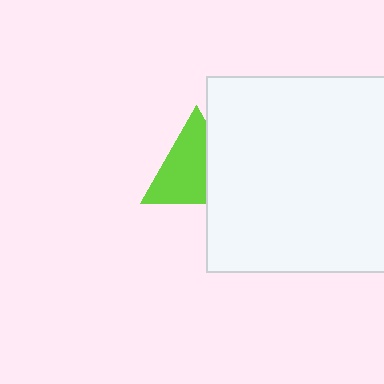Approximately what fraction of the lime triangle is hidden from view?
Roughly 35% of the lime triangle is hidden behind the white square.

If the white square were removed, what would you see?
You would see the complete lime triangle.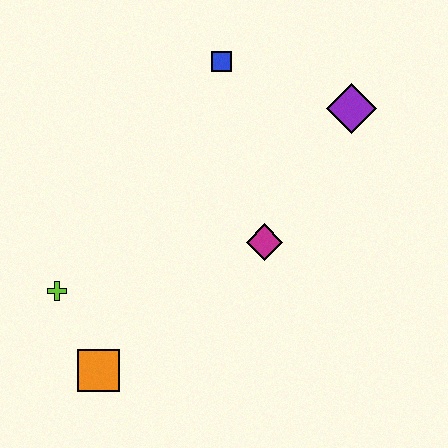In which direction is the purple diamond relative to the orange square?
The purple diamond is above the orange square.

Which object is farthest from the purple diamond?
The orange square is farthest from the purple diamond.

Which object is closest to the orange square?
The lime cross is closest to the orange square.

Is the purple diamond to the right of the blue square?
Yes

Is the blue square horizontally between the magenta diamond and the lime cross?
Yes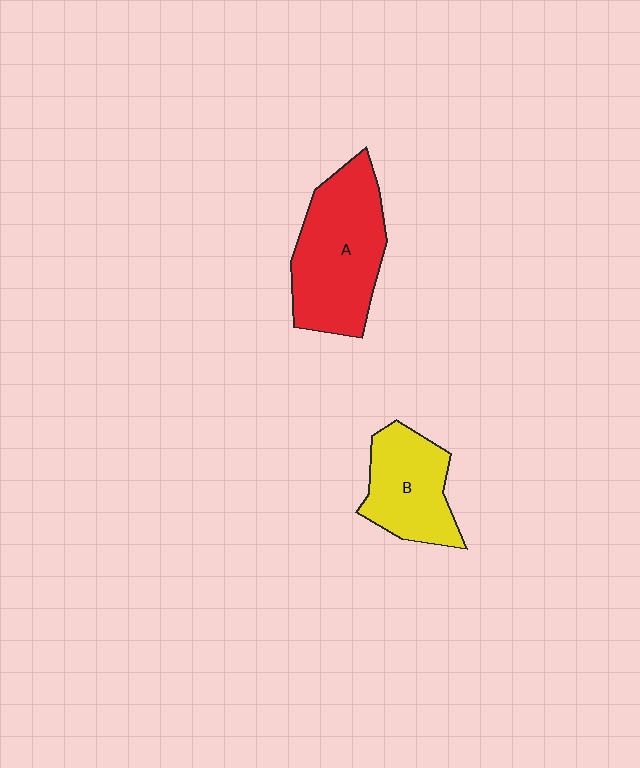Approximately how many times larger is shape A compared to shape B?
Approximately 1.5 times.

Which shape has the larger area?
Shape A (red).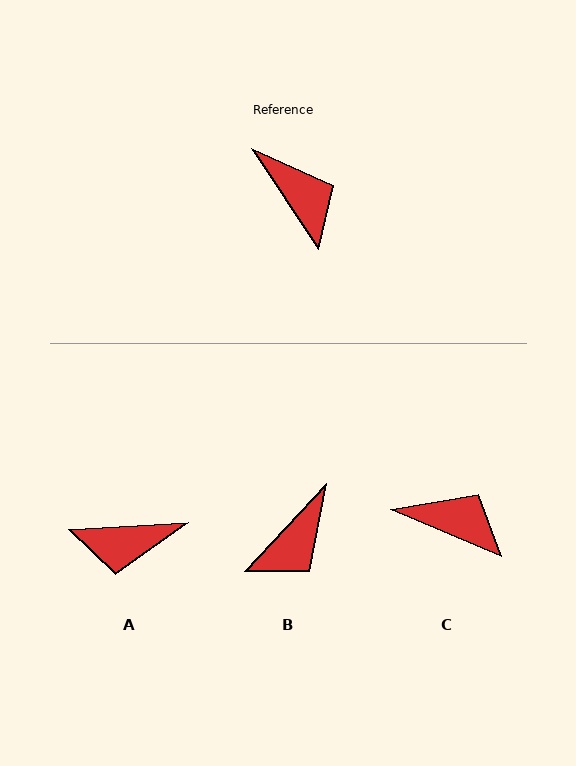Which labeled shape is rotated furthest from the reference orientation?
A, about 120 degrees away.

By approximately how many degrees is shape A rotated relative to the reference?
Approximately 120 degrees clockwise.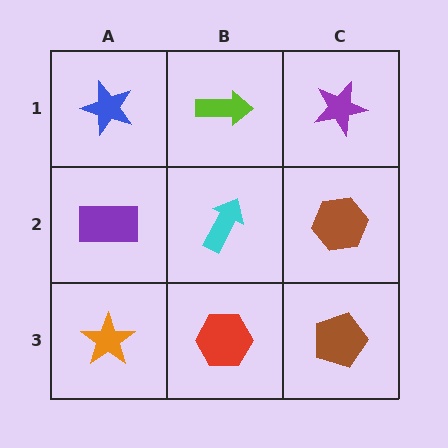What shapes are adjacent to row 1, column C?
A brown hexagon (row 2, column C), a lime arrow (row 1, column B).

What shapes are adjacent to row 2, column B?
A lime arrow (row 1, column B), a red hexagon (row 3, column B), a purple rectangle (row 2, column A), a brown hexagon (row 2, column C).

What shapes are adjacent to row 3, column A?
A purple rectangle (row 2, column A), a red hexagon (row 3, column B).